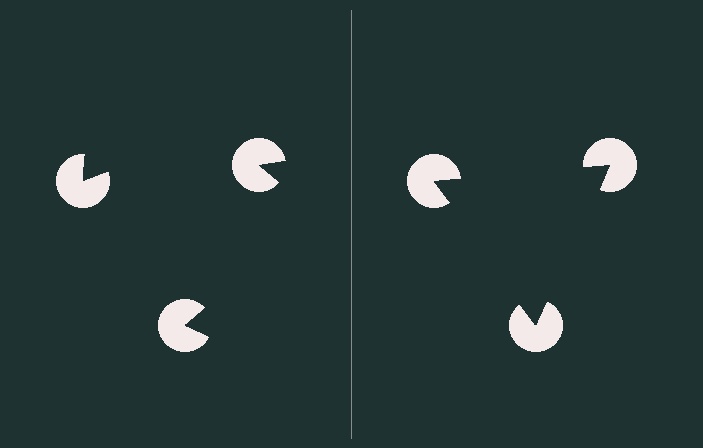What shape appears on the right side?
An illusory triangle.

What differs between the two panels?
The pac-man discs are positioned identically on both sides; only the wedge orientations differ. On the right they align to a triangle; on the left they are misaligned.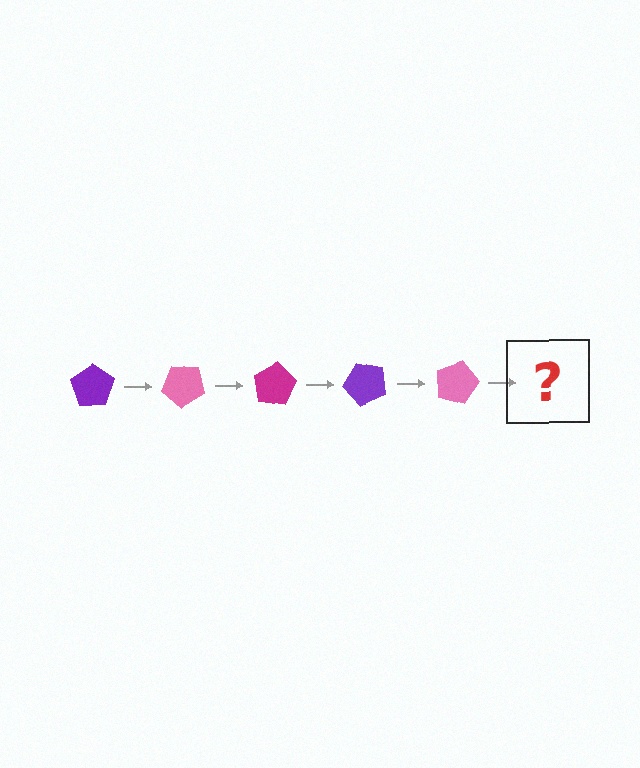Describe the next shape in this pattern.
It should be a magenta pentagon, rotated 200 degrees from the start.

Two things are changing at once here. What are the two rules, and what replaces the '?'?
The two rules are that it rotates 40 degrees each step and the color cycles through purple, pink, and magenta. The '?' should be a magenta pentagon, rotated 200 degrees from the start.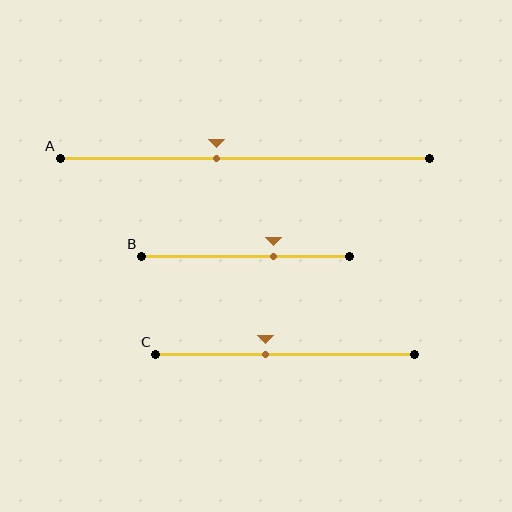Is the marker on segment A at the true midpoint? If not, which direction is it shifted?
No, the marker on segment A is shifted to the left by about 8% of the segment length.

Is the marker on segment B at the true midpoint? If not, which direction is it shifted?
No, the marker on segment B is shifted to the right by about 13% of the segment length.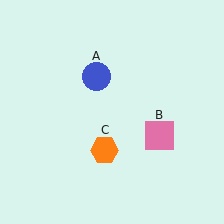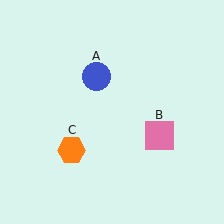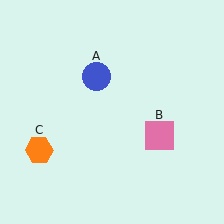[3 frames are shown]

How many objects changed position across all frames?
1 object changed position: orange hexagon (object C).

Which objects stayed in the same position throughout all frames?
Blue circle (object A) and pink square (object B) remained stationary.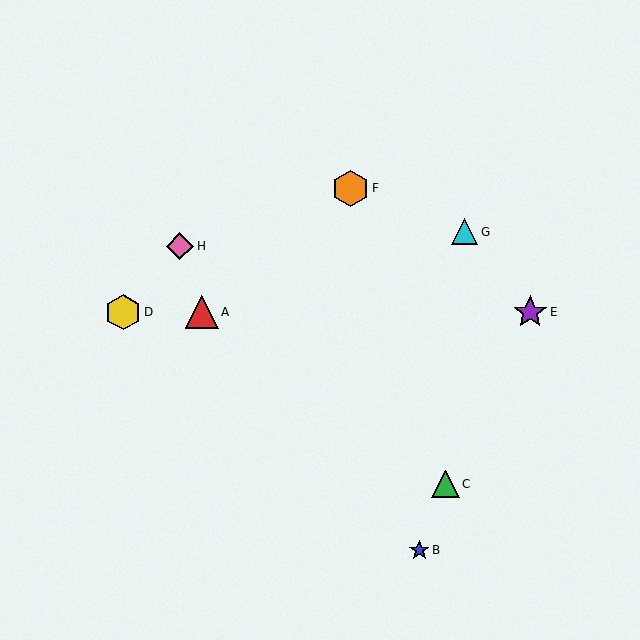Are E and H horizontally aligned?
No, E is at y≈312 and H is at y≈246.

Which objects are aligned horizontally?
Objects A, D, E are aligned horizontally.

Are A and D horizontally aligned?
Yes, both are at y≈312.